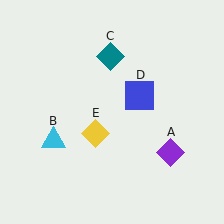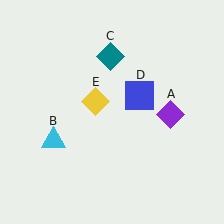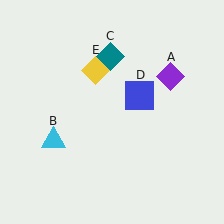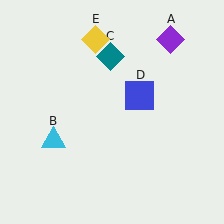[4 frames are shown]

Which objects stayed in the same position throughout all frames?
Cyan triangle (object B) and teal diamond (object C) and blue square (object D) remained stationary.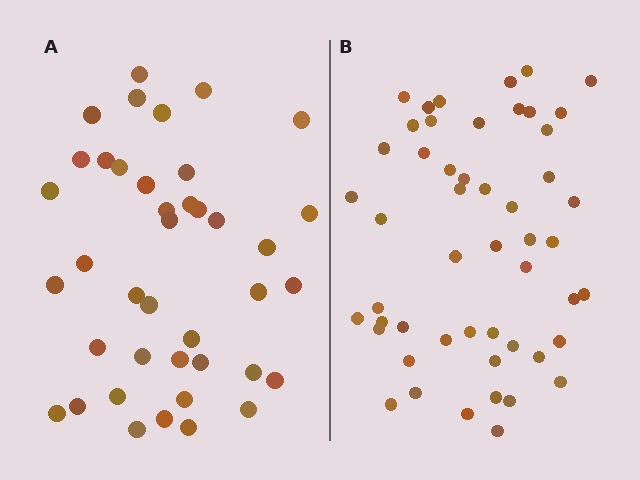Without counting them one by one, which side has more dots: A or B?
Region B (the right region) has more dots.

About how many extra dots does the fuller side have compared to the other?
Region B has roughly 12 or so more dots than region A.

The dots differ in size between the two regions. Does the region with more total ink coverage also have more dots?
No. Region A has more total ink coverage because its dots are larger, but region B actually contains more individual dots. Total area can be misleading — the number of items is what matters here.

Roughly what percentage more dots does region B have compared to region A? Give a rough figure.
About 30% more.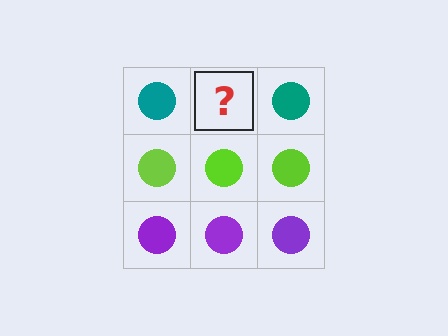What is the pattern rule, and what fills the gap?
The rule is that each row has a consistent color. The gap should be filled with a teal circle.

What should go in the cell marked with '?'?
The missing cell should contain a teal circle.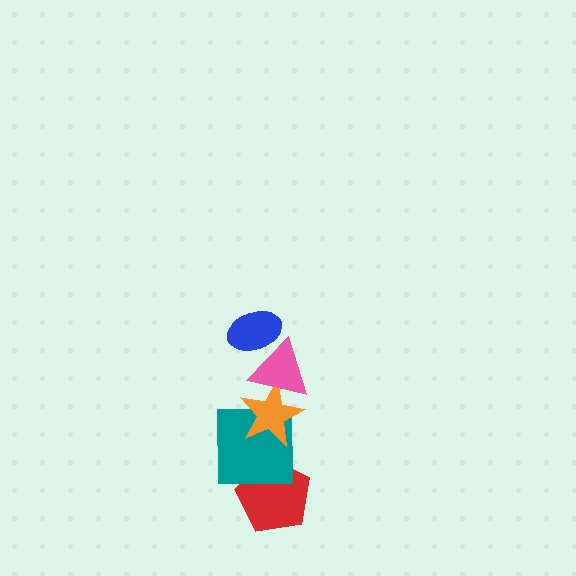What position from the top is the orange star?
The orange star is 3rd from the top.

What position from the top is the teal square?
The teal square is 4th from the top.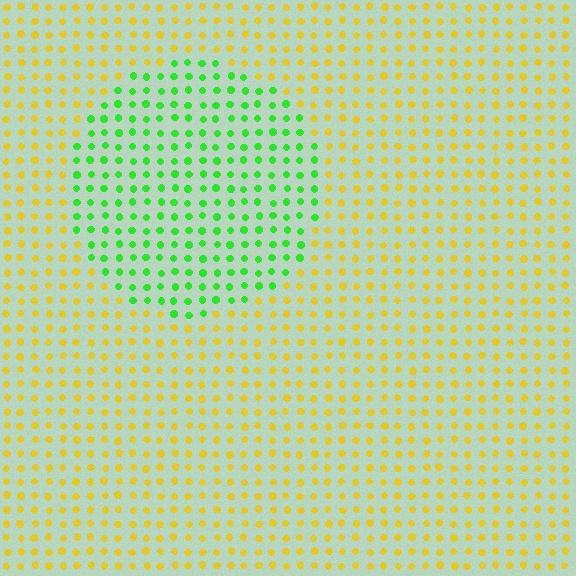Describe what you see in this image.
The image is filled with small yellow elements in a uniform arrangement. A circle-shaped region is visible where the elements are tinted to a slightly different hue, forming a subtle color boundary.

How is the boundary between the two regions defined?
The boundary is defined purely by a slight shift in hue (about 68 degrees). Spacing, size, and orientation are identical on both sides.